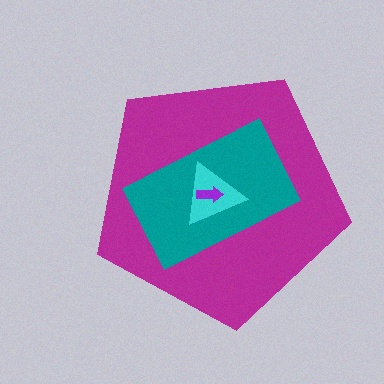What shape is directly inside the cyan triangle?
The purple arrow.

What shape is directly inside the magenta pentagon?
The teal rectangle.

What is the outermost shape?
The magenta pentagon.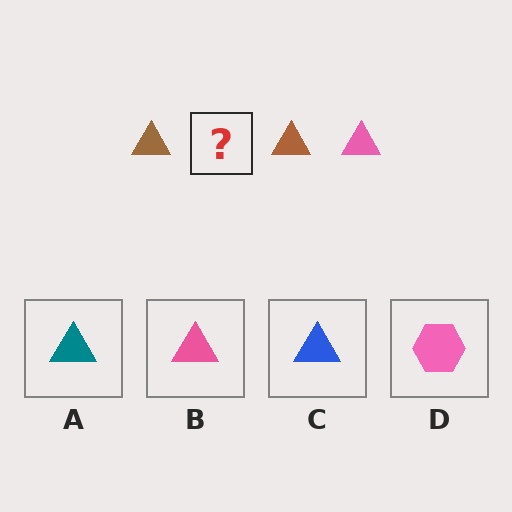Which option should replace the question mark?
Option B.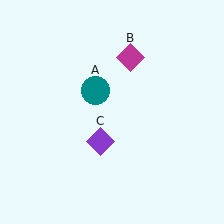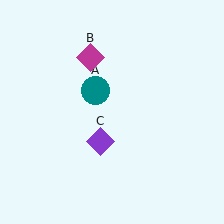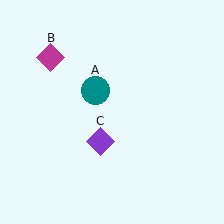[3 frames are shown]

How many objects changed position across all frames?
1 object changed position: magenta diamond (object B).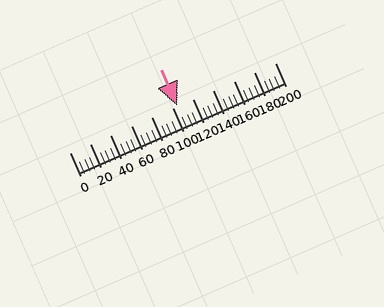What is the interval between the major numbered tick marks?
The major tick marks are spaced 20 units apart.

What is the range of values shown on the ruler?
The ruler shows values from 0 to 200.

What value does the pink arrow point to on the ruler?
The pink arrow points to approximately 105.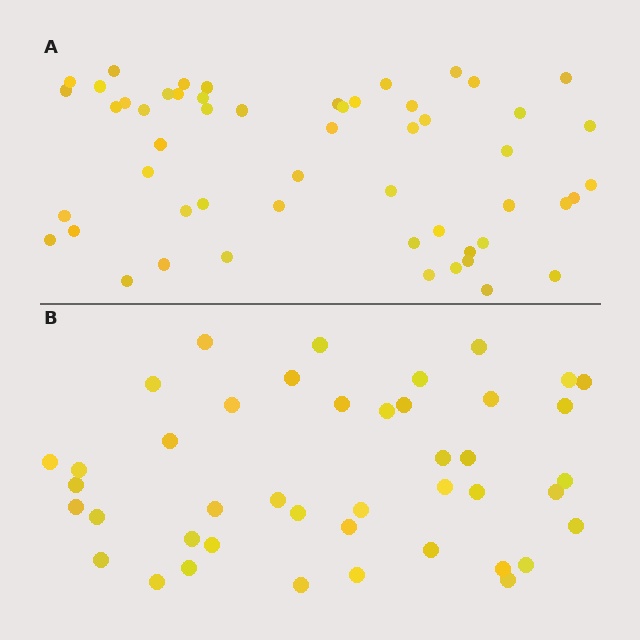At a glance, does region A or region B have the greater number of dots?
Region A (the top region) has more dots.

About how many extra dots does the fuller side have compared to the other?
Region A has roughly 12 or so more dots than region B.